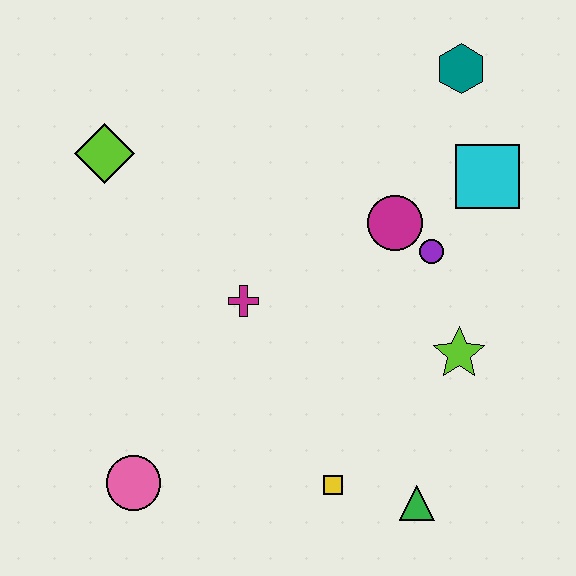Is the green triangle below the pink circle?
Yes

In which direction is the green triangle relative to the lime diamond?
The green triangle is below the lime diamond.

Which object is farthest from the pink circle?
The teal hexagon is farthest from the pink circle.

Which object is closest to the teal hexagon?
The cyan square is closest to the teal hexagon.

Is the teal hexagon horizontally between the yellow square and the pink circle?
No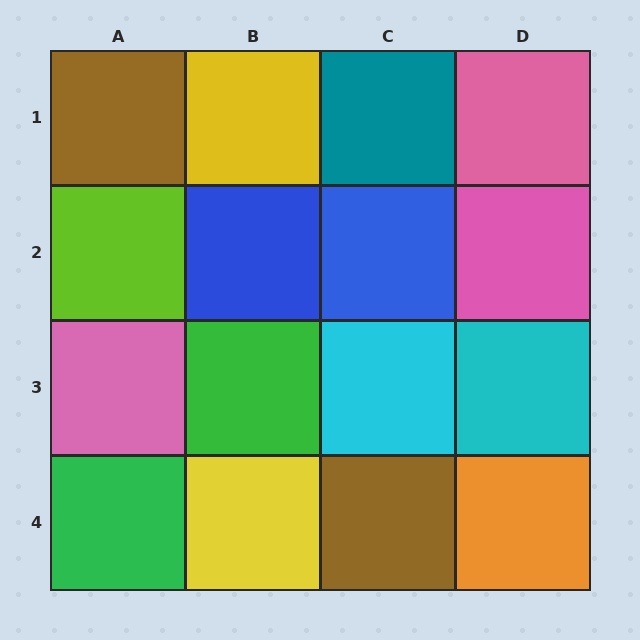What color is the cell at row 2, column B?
Blue.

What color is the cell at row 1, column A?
Brown.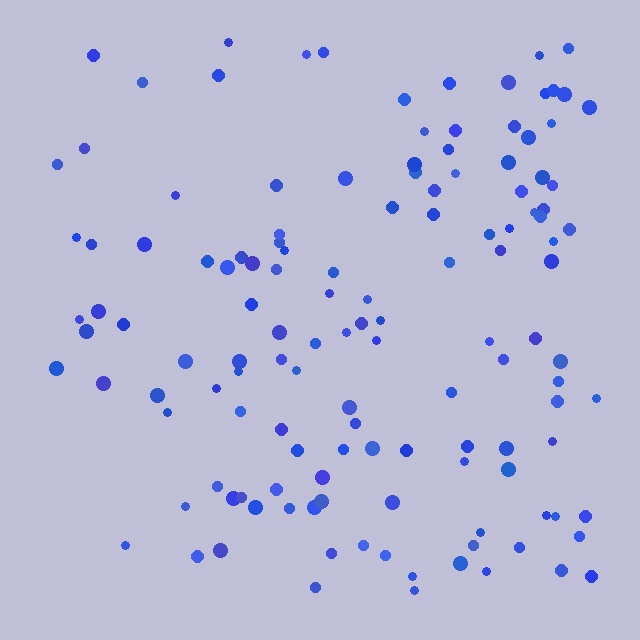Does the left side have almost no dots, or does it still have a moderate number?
Still a moderate number, just noticeably fewer than the right.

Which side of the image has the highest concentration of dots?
The right.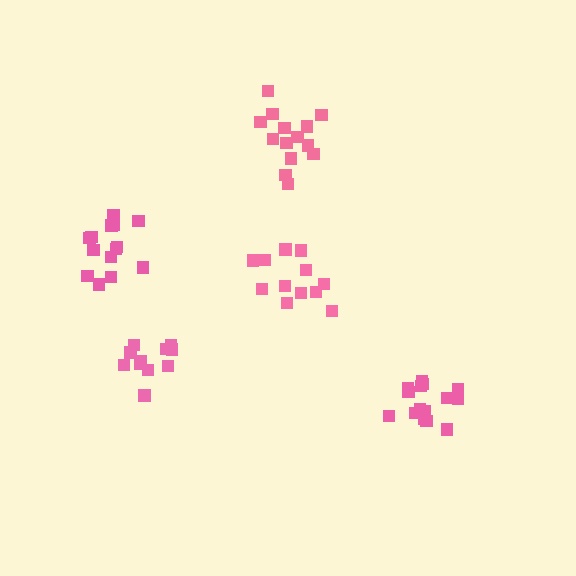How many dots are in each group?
Group 1: 14 dots, Group 2: 12 dots, Group 3: 11 dots, Group 4: 14 dots, Group 5: 15 dots (66 total).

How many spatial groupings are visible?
There are 5 spatial groupings.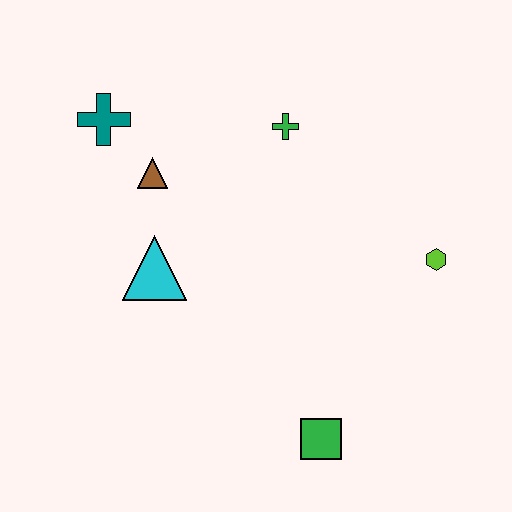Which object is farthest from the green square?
The teal cross is farthest from the green square.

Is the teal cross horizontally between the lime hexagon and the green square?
No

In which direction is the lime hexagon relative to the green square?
The lime hexagon is above the green square.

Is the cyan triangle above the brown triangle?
No